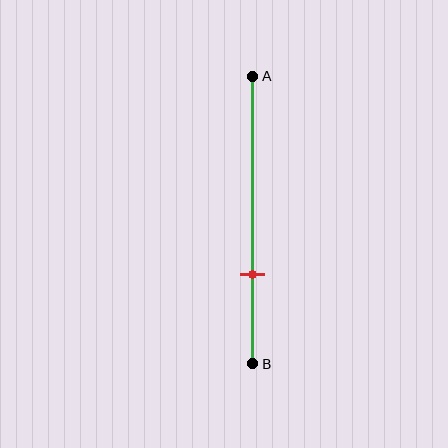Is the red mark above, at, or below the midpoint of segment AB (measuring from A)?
The red mark is below the midpoint of segment AB.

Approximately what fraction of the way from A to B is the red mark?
The red mark is approximately 70% of the way from A to B.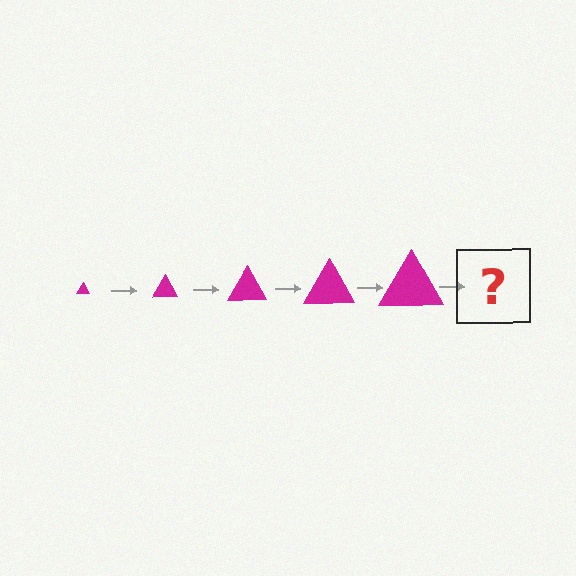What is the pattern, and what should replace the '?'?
The pattern is that the triangle gets progressively larger each step. The '?' should be a magenta triangle, larger than the previous one.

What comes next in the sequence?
The next element should be a magenta triangle, larger than the previous one.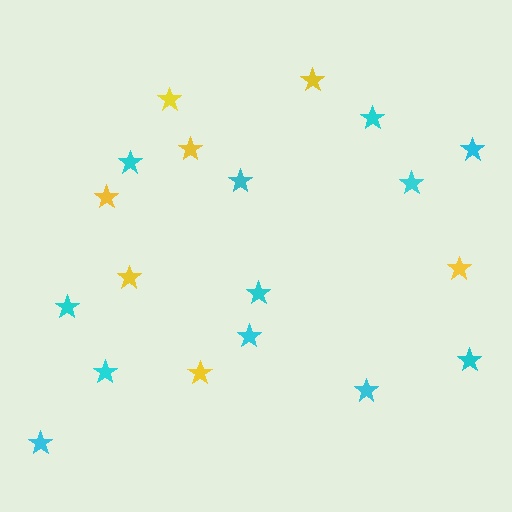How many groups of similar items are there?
There are 2 groups: one group of cyan stars (12) and one group of yellow stars (7).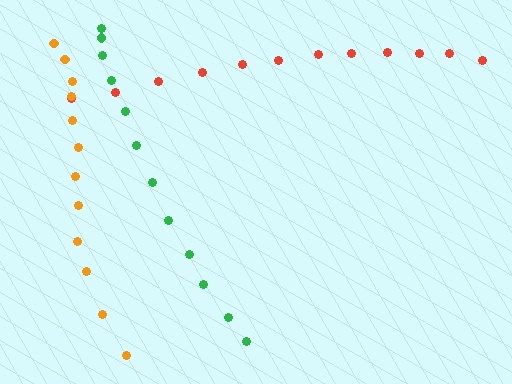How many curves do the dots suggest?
There are 3 distinct paths.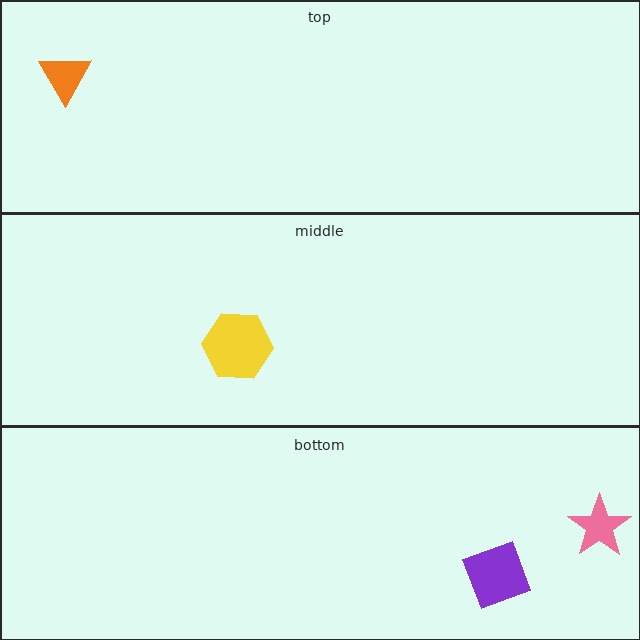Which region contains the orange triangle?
The top region.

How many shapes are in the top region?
1.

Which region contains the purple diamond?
The bottom region.